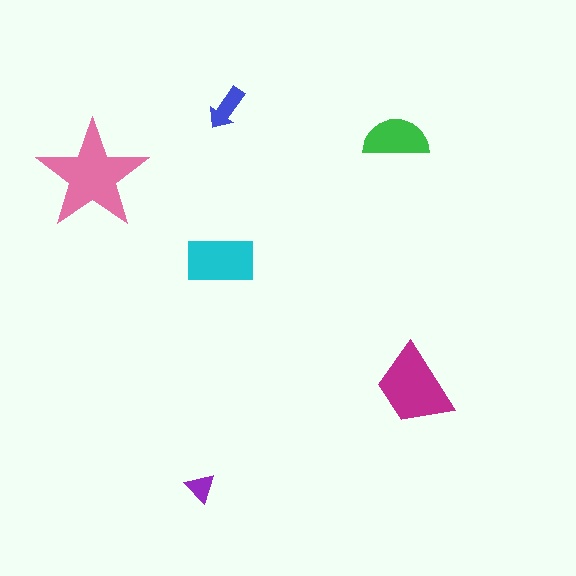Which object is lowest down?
The purple triangle is bottommost.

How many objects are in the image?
There are 6 objects in the image.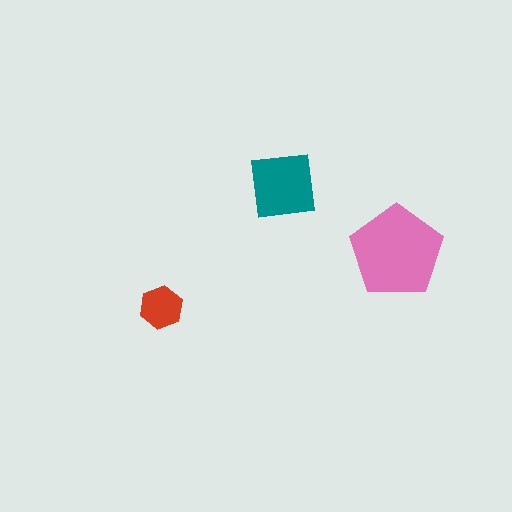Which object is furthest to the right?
The pink pentagon is rightmost.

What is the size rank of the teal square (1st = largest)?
2nd.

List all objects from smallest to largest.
The red hexagon, the teal square, the pink pentagon.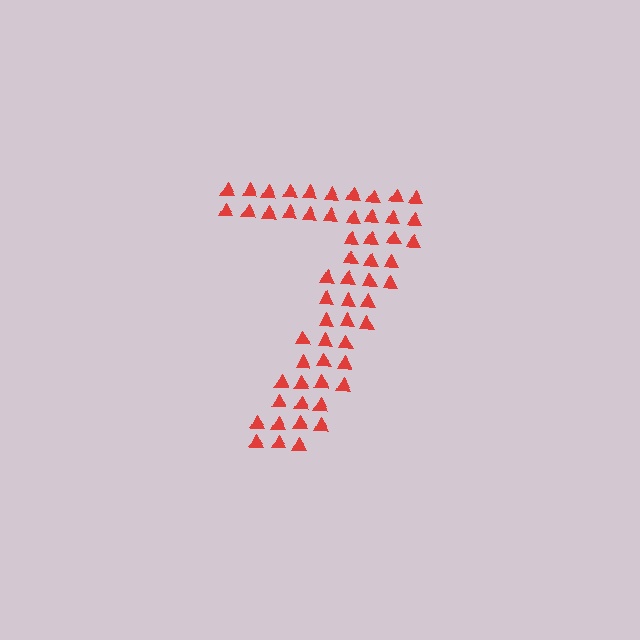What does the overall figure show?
The overall figure shows the digit 7.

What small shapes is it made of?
It is made of small triangles.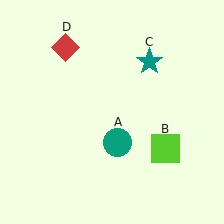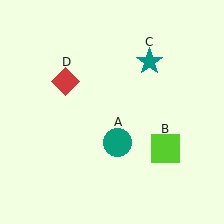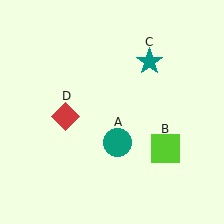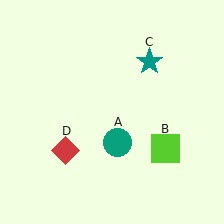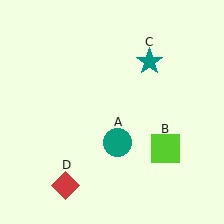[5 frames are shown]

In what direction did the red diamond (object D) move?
The red diamond (object D) moved down.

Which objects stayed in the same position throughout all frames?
Teal circle (object A) and lime square (object B) and teal star (object C) remained stationary.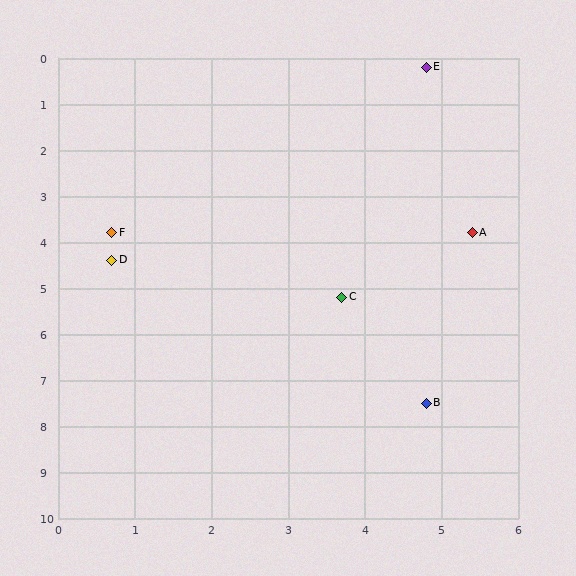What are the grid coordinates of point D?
Point D is at approximately (0.7, 4.4).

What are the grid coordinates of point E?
Point E is at approximately (4.8, 0.2).